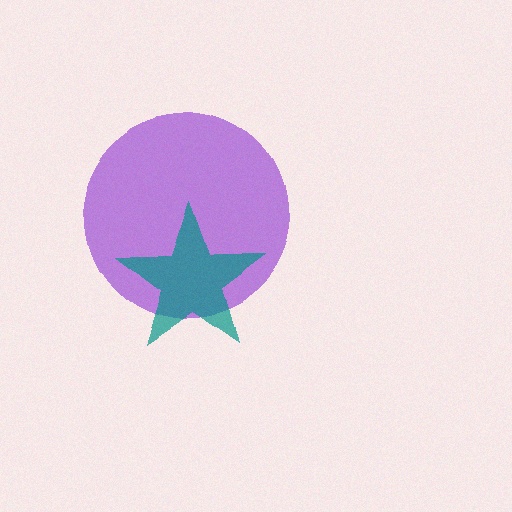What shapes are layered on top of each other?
The layered shapes are: a purple circle, a teal star.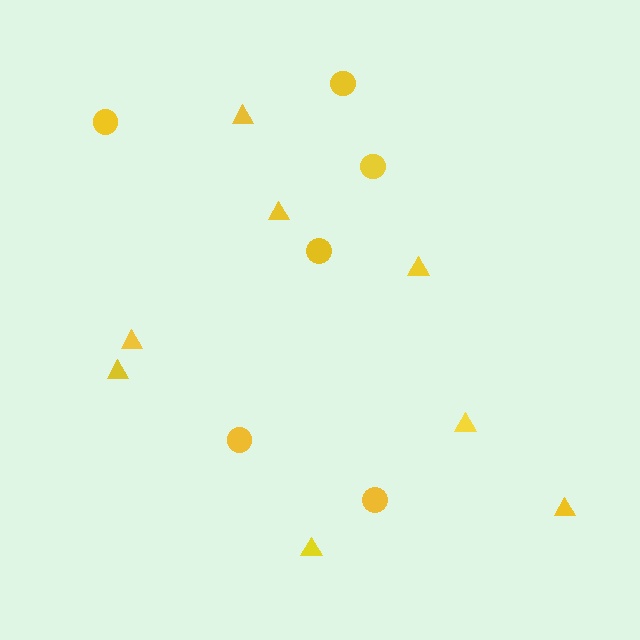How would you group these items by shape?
There are 2 groups: one group of circles (6) and one group of triangles (8).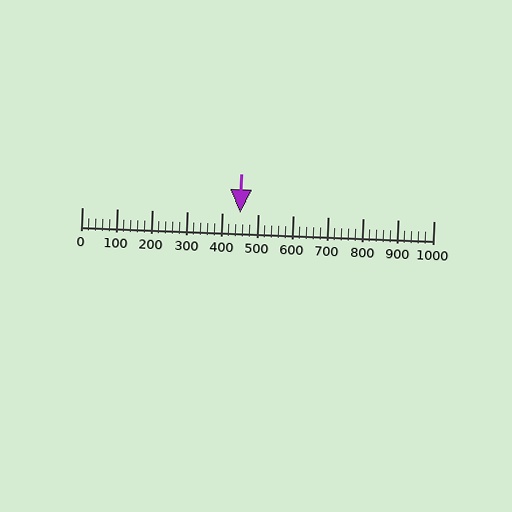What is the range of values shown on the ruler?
The ruler shows values from 0 to 1000.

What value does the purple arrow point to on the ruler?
The purple arrow points to approximately 452.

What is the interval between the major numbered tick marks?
The major tick marks are spaced 100 units apart.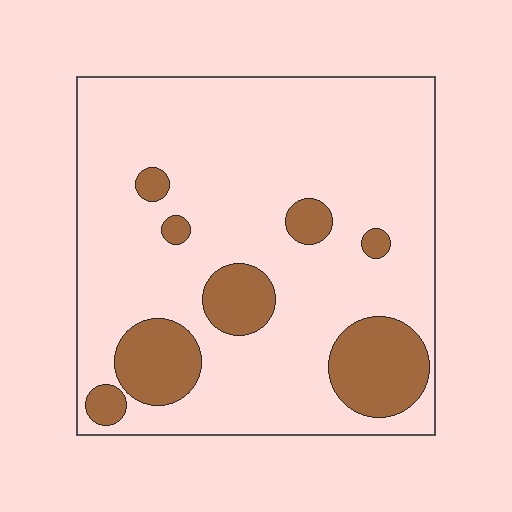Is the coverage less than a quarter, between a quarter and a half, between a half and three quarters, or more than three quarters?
Less than a quarter.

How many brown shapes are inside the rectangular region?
8.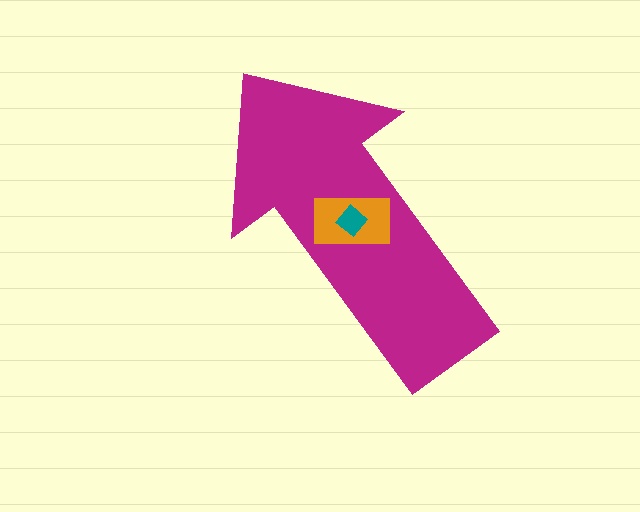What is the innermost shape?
The teal diamond.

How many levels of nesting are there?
3.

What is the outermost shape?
The magenta arrow.